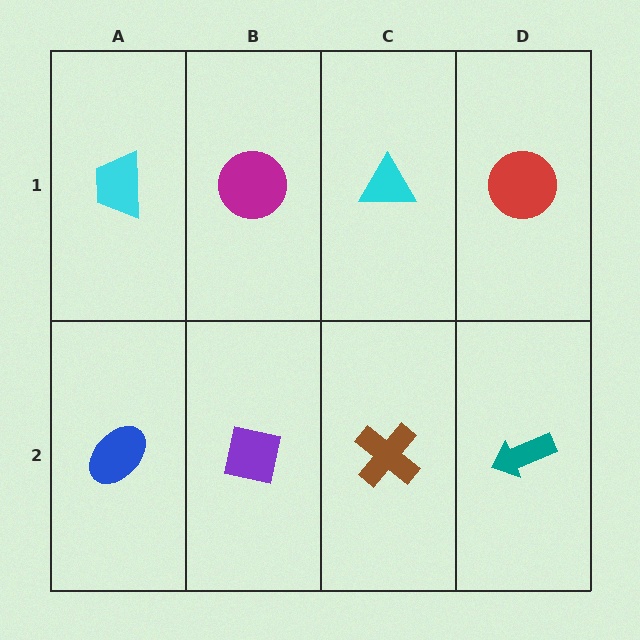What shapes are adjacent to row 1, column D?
A teal arrow (row 2, column D), a cyan triangle (row 1, column C).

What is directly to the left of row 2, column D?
A brown cross.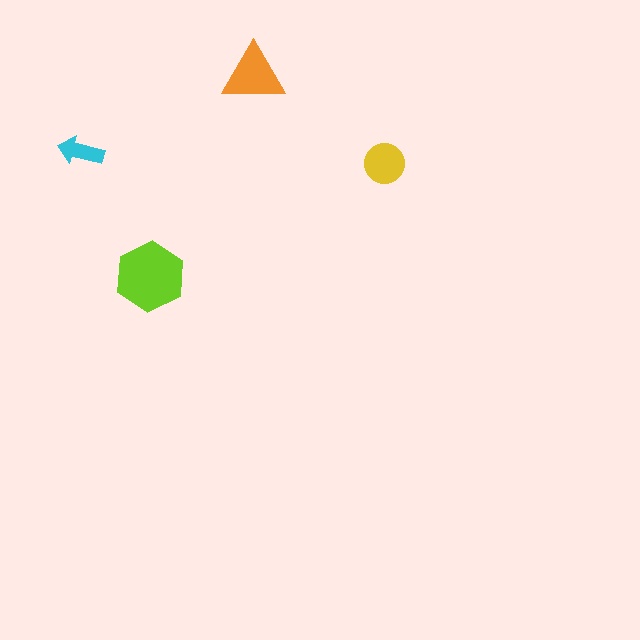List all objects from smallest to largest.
The cyan arrow, the yellow circle, the orange triangle, the lime hexagon.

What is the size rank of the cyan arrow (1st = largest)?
4th.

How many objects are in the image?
There are 4 objects in the image.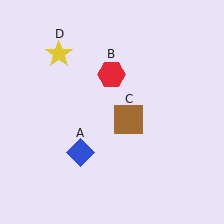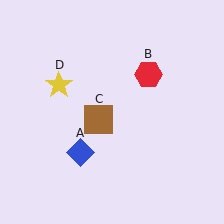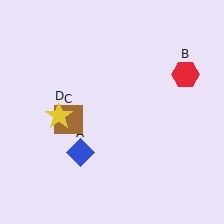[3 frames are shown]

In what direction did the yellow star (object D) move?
The yellow star (object D) moved down.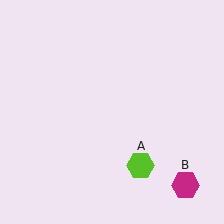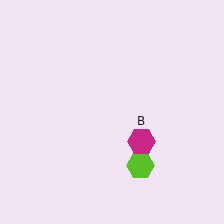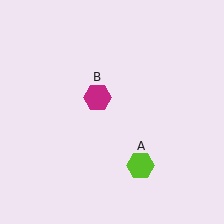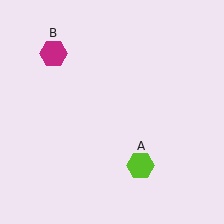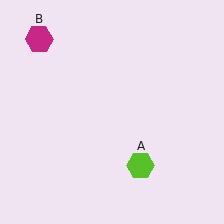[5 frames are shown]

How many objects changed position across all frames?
1 object changed position: magenta hexagon (object B).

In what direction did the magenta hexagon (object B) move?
The magenta hexagon (object B) moved up and to the left.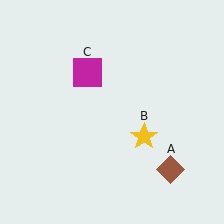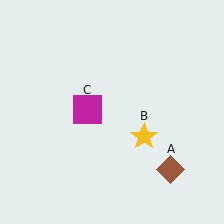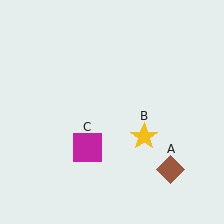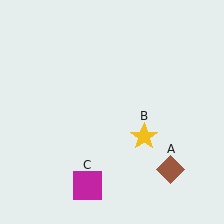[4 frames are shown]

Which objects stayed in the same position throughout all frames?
Brown diamond (object A) and yellow star (object B) remained stationary.